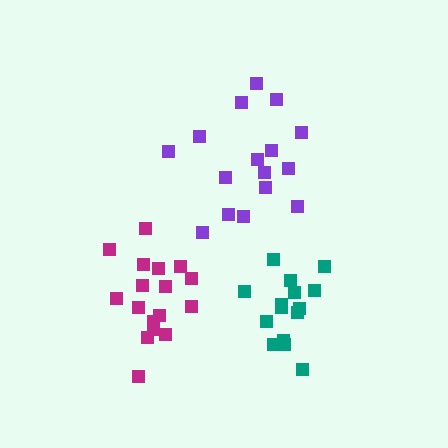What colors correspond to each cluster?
The clusters are colored: magenta, purple, teal.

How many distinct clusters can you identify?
There are 3 distinct clusters.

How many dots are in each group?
Group 1: 17 dots, Group 2: 16 dots, Group 3: 15 dots (48 total).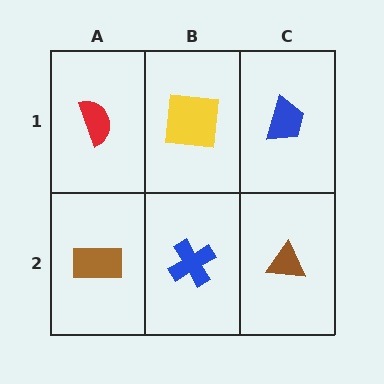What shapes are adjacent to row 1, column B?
A blue cross (row 2, column B), a red semicircle (row 1, column A), a blue trapezoid (row 1, column C).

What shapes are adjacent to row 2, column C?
A blue trapezoid (row 1, column C), a blue cross (row 2, column B).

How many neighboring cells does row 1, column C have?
2.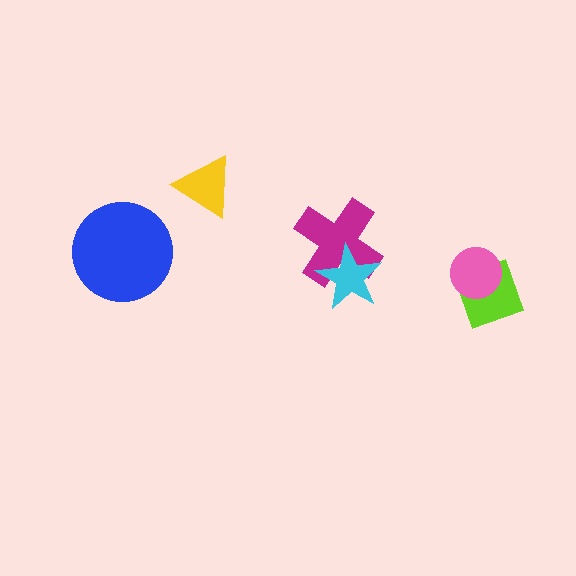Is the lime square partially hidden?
Yes, it is partially covered by another shape.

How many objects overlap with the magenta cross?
1 object overlaps with the magenta cross.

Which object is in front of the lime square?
The pink circle is in front of the lime square.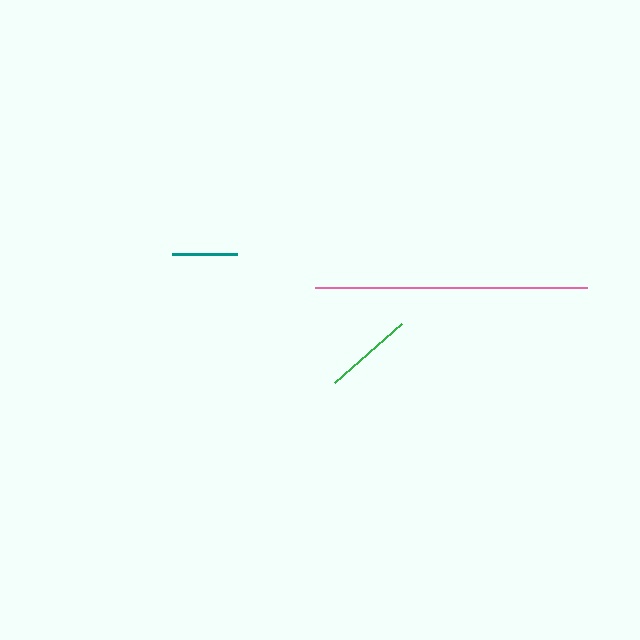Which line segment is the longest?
The pink line is the longest at approximately 272 pixels.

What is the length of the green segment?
The green segment is approximately 90 pixels long.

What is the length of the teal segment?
The teal segment is approximately 65 pixels long.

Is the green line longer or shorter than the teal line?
The green line is longer than the teal line.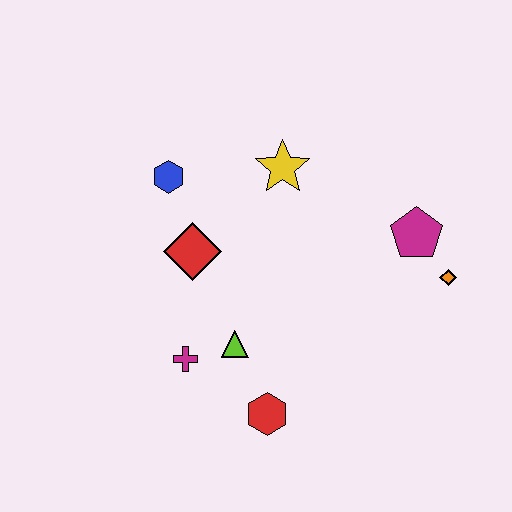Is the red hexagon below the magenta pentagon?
Yes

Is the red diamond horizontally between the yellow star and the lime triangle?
No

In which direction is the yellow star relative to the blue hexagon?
The yellow star is to the right of the blue hexagon.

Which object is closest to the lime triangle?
The magenta cross is closest to the lime triangle.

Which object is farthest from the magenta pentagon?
The magenta cross is farthest from the magenta pentagon.